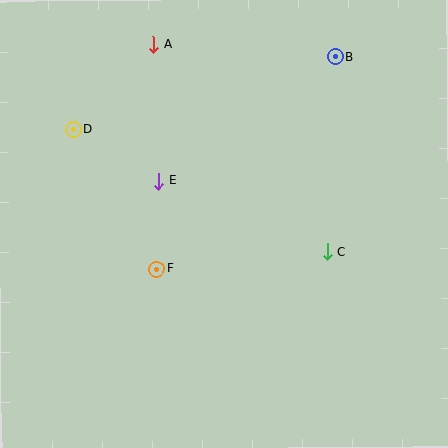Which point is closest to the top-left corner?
Point D is closest to the top-left corner.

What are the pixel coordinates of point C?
Point C is at (328, 252).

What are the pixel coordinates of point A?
Point A is at (153, 44).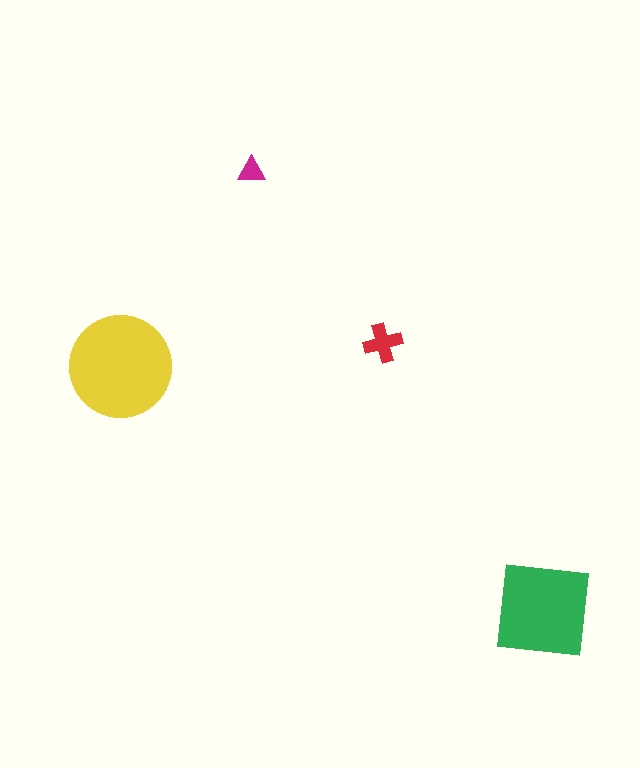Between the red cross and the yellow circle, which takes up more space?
The yellow circle.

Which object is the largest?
The yellow circle.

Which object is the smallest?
The magenta triangle.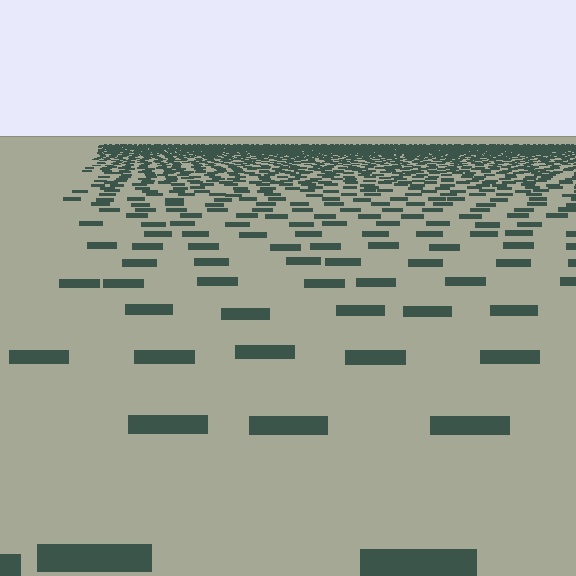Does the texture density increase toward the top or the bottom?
Density increases toward the top.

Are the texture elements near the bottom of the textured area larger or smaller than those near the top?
Larger. Near the bottom, elements are closer to the viewer and appear at a bigger on-screen size.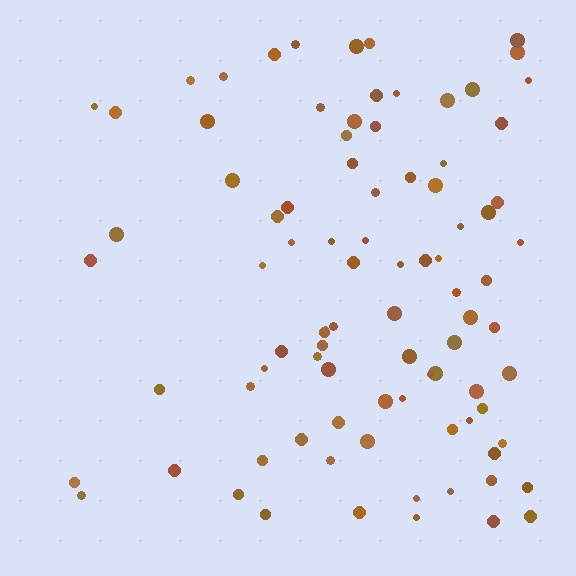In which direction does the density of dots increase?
From left to right, with the right side densest.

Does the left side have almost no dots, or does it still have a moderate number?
Still a moderate number, just noticeably fewer than the right.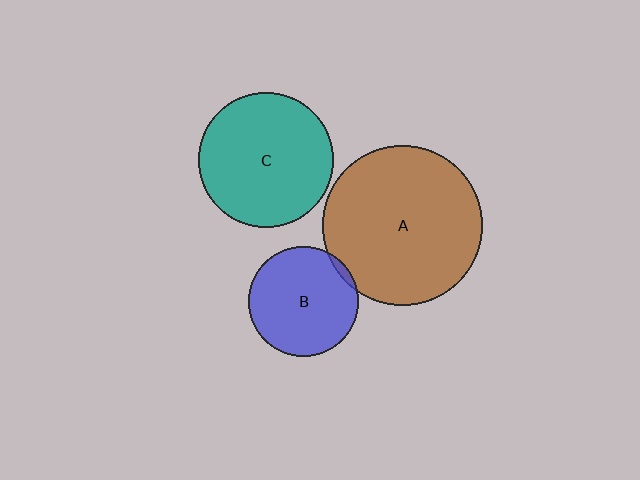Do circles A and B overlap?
Yes.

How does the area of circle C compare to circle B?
Approximately 1.5 times.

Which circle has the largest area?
Circle A (brown).